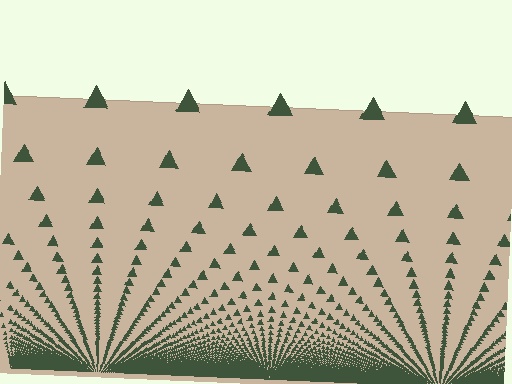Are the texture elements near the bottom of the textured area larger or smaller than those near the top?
Smaller. The gradient is inverted — elements near the bottom are smaller and denser.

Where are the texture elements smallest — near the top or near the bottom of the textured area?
Near the bottom.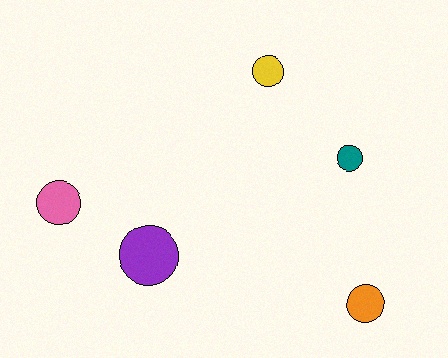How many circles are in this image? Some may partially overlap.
There are 5 circles.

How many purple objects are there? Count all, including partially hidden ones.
There is 1 purple object.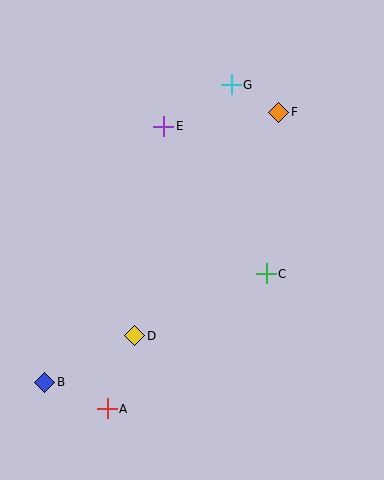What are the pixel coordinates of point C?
Point C is at (266, 274).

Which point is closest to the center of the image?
Point C at (266, 274) is closest to the center.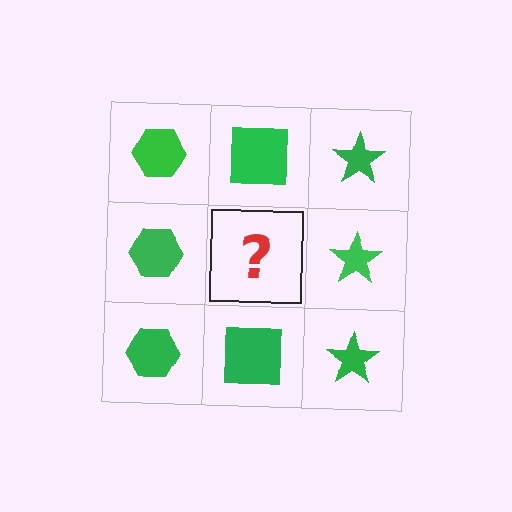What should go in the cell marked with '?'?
The missing cell should contain a green square.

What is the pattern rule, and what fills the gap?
The rule is that each column has a consistent shape. The gap should be filled with a green square.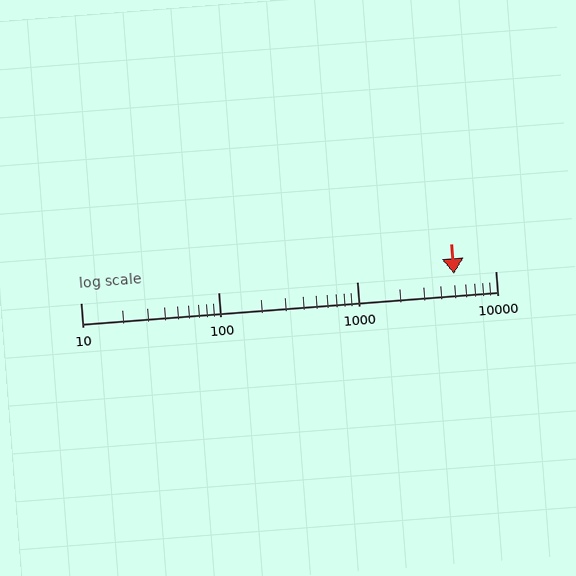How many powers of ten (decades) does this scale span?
The scale spans 3 decades, from 10 to 10000.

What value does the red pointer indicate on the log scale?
The pointer indicates approximately 5000.